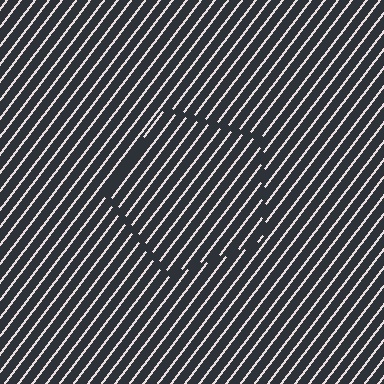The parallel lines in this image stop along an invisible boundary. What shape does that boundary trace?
An illusory pentagon. The interior of the shape contains the same grating, shifted by half a period — the contour is defined by the phase discontinuity where line-ends from the inner and outer gratings abut.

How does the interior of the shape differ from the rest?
The interior of the shape contains the same grating, shifted by half a period — the contour is defined by the phase discontinuity where line-ends from the inner and outer gratings abut.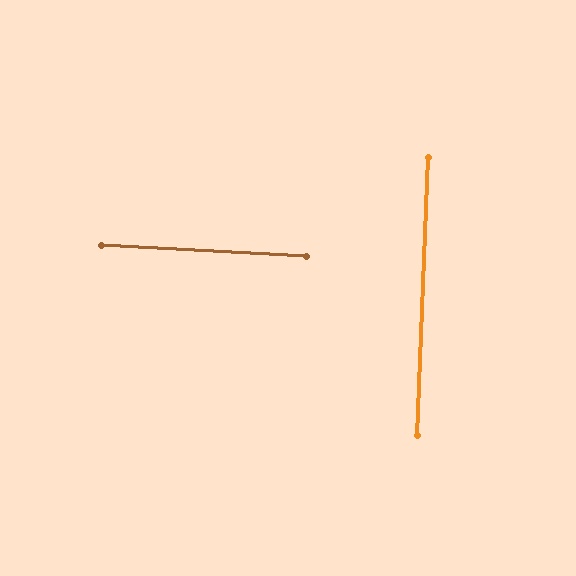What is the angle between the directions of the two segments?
Approximately 89 degrees.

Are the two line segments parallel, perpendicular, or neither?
Perpendicular — they meet at approximately 89°.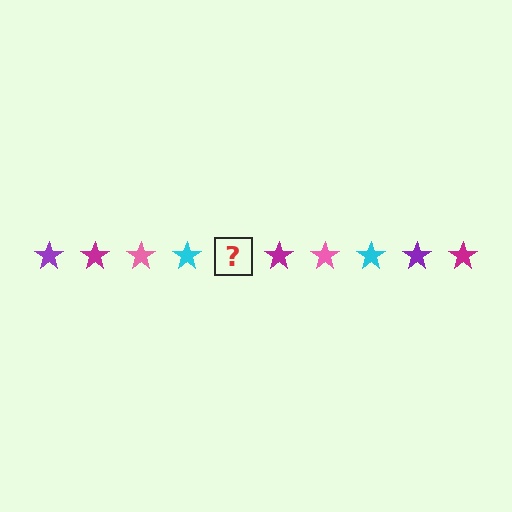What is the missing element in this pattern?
The missing element is a purple star.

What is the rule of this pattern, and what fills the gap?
The rule is that the pattern cycles through purple, magenta, pink, cyan stars. The gap should be filled with a purple star.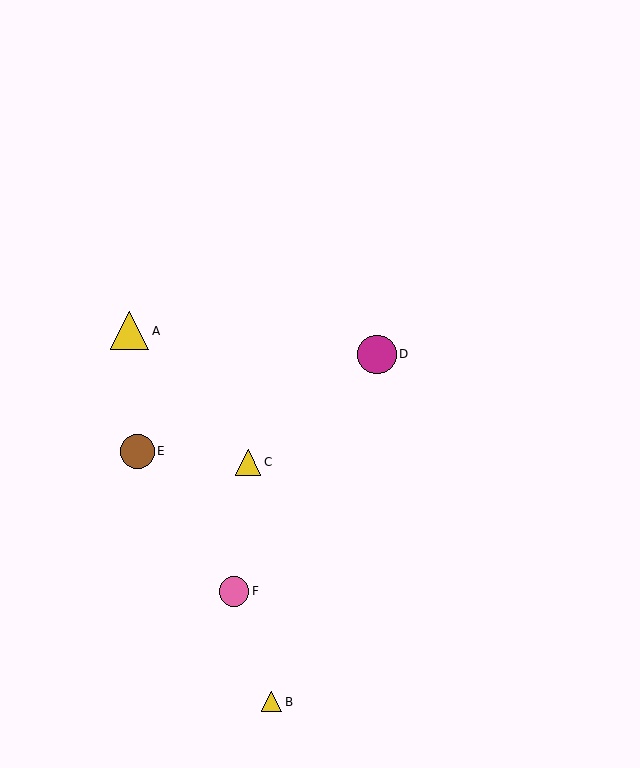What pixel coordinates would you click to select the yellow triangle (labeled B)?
Click at (272, 702) to select the yellow triangle B.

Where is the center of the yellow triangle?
The center of the yellow triangle is at (272, 702).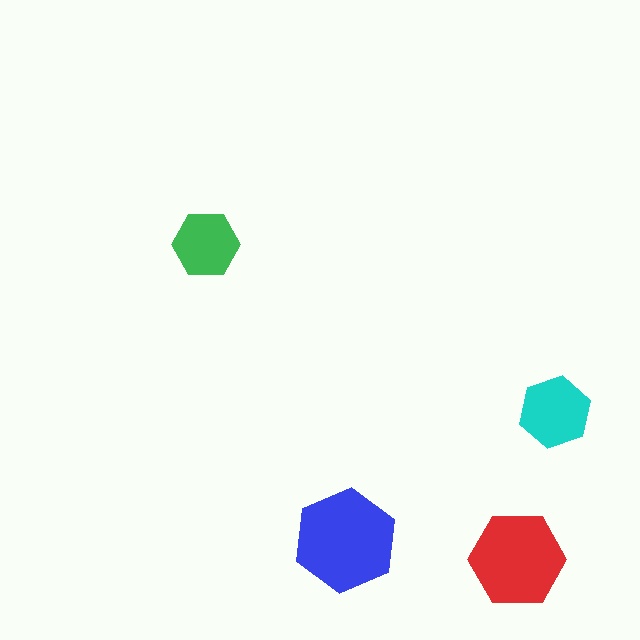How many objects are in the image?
There are 4 objects in the image.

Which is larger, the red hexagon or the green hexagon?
The red one.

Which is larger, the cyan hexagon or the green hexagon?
The cyan one.